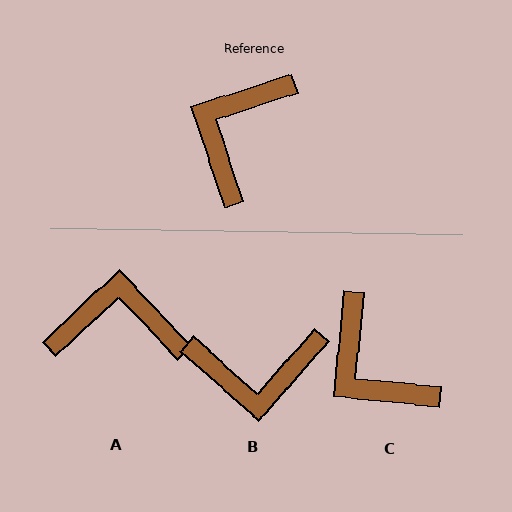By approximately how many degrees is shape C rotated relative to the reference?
Approximately 66 degrees counter-clockwise.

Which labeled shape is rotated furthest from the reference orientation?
B, about 120 degrees away.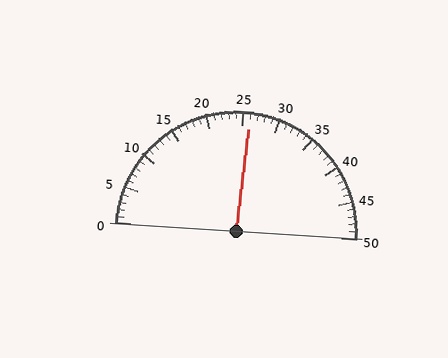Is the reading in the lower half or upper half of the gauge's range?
The reading is in the upper half of the range (0 to 50).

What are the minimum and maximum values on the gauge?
The gauge ranges from 0 to 50.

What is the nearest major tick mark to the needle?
The nearest major tick mark is 25.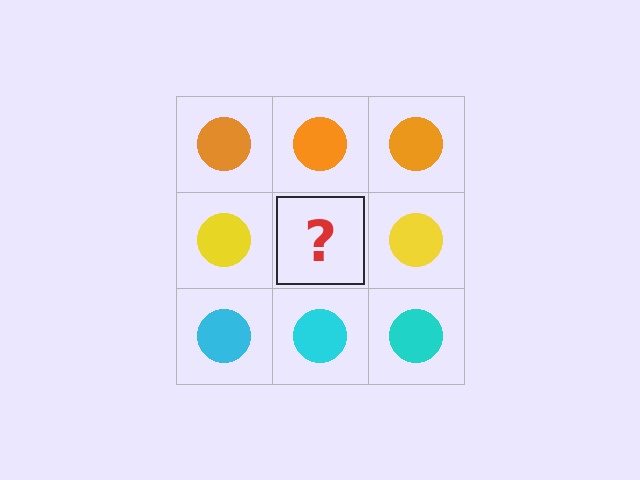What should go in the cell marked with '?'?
The missing cell should contain a yellow circle.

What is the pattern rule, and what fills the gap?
The rule is that each row has a consistent color. The gap should be filled with a yellow circle.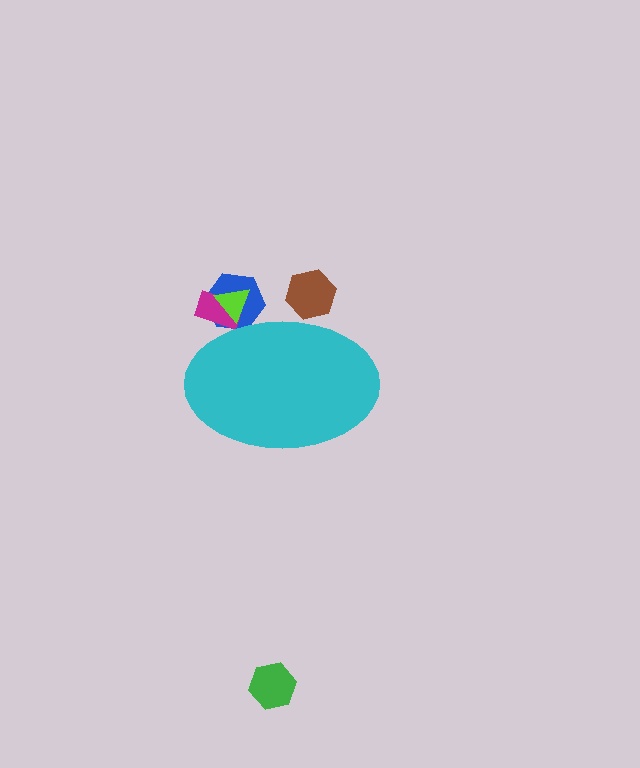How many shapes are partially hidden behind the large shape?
4 shapes are partially hidden.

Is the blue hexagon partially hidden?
Yes, the blue hexagon is partially hidden behind the cyan ellipse.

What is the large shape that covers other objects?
A cyan ellipse.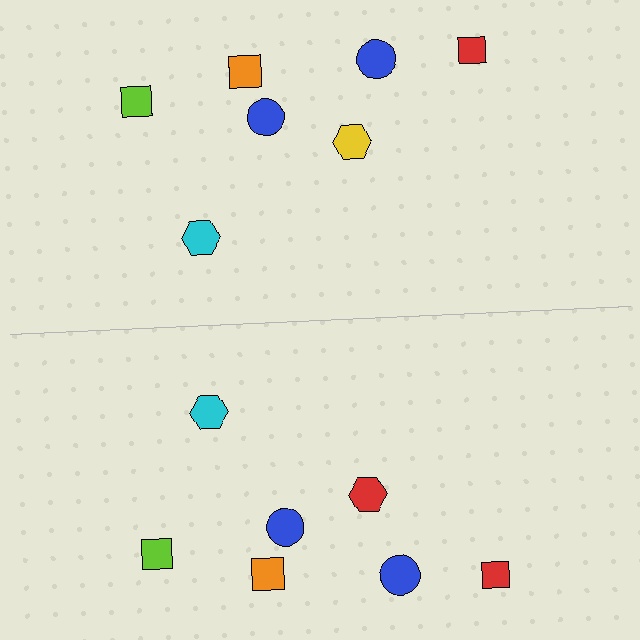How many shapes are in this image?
There are 14 shapes in this image.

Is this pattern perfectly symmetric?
No, the pattern is not perfectly symmetric. The red hexagon on the bottom side breaks the symmetry — its mirror counterpart is yellow.